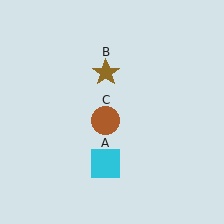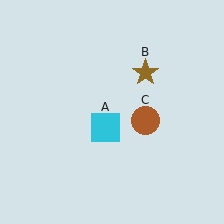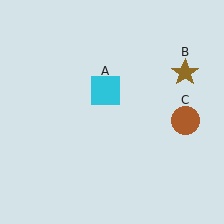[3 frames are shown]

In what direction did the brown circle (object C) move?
The brown circle (object C) moved right.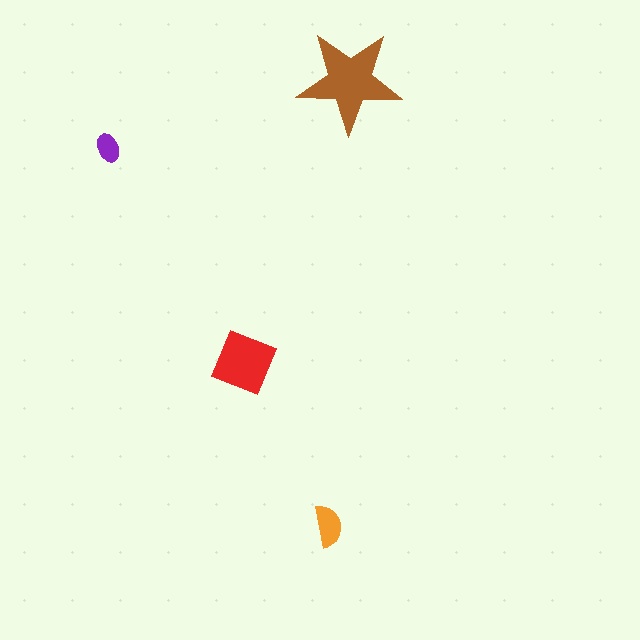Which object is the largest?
The brown star.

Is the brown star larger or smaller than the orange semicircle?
Larger.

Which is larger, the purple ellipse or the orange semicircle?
The orange semicircle.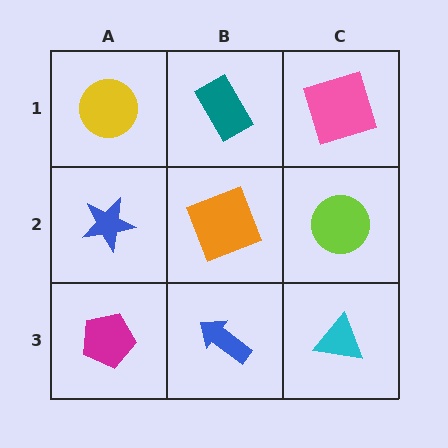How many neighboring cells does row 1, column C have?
2.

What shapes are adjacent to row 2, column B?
A teal rectangle (row 1, column B), a blue arrow (row 3, column B), a blue star (row 2, column A), a lime circle (row 2, column C).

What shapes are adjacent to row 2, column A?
A yellow circle (row 1, column A), a magenta pentagon (row 3, column A), an orange square (row 2, column B).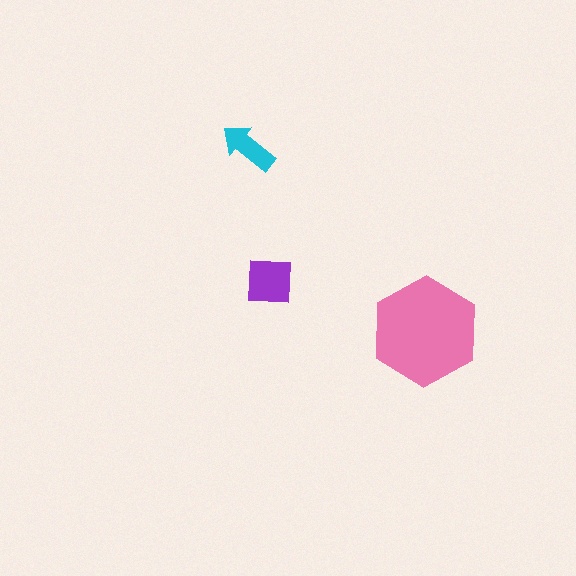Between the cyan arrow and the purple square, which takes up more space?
The purple square.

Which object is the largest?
The pink hexagon.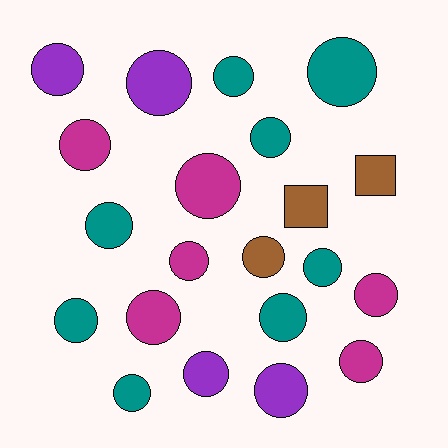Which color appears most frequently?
Teal, with 8 objects.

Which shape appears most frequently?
Circle, with 19 objects.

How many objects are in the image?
There are 21 objects.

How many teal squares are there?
There are no teal squares.